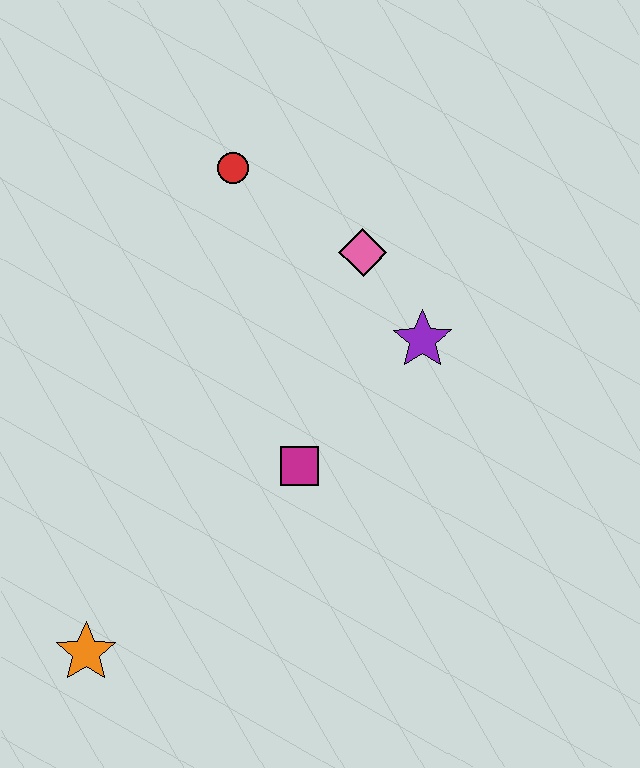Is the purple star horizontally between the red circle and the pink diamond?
No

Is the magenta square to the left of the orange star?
No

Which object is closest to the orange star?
The magenta square is closest to the orange star.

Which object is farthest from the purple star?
The orange star is farthest from the purple star.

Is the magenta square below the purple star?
Yes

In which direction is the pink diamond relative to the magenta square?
The pink diamond is above the magenta square.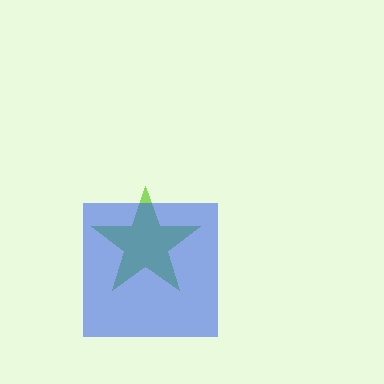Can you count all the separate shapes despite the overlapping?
Yes, there are 2 separate shapes.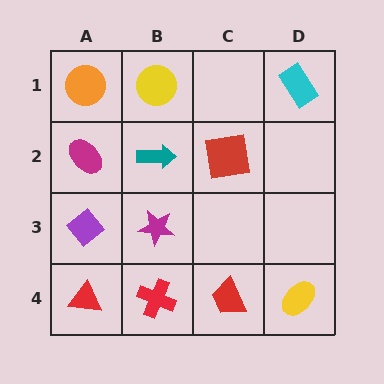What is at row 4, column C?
A red trapezoid.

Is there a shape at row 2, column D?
No, that cell is empty.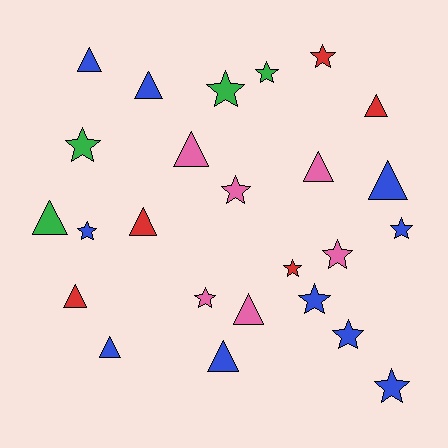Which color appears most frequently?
Blue, with 10 objects.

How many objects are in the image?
There are 25 objects.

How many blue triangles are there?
There are 5 blue triangles.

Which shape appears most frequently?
Star, with 13 objects.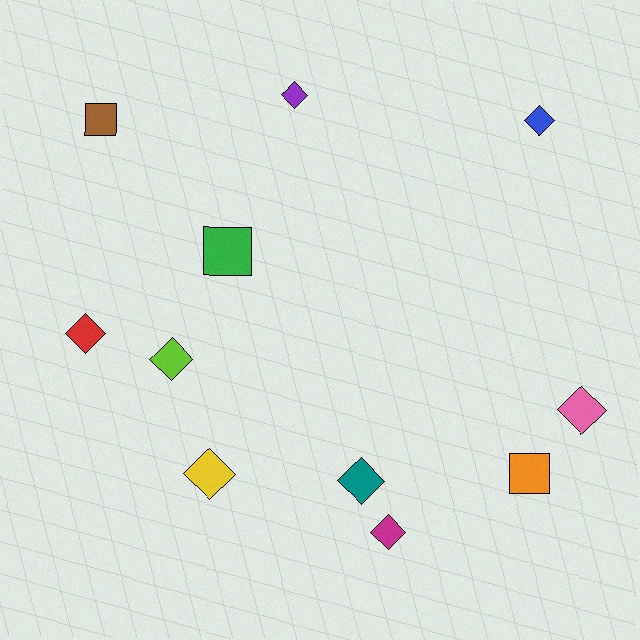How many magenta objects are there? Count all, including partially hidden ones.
There is 1 magenta object.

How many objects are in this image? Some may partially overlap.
There are 11 objects.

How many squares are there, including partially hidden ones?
There are 3 squares.